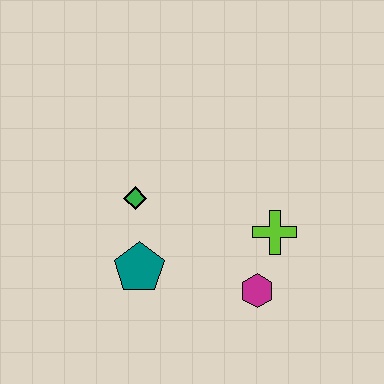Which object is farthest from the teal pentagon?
The lime cross is farthest from the teal pentagon.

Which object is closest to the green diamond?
The teal pentagon is closest to the green diamond.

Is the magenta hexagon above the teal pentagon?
No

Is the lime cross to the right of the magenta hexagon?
Yes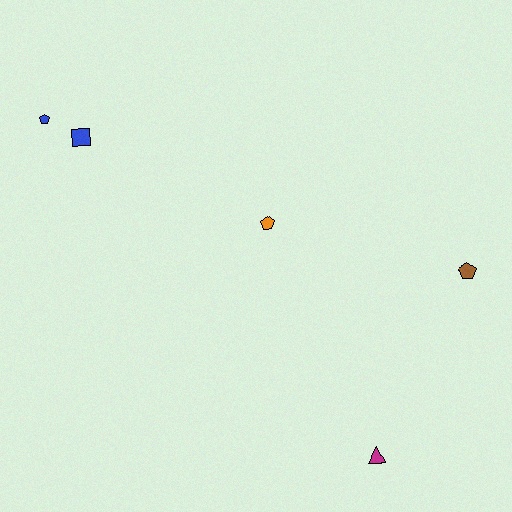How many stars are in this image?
There are no stars.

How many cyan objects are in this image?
There are no cyan objects.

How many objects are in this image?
There are 5 objects.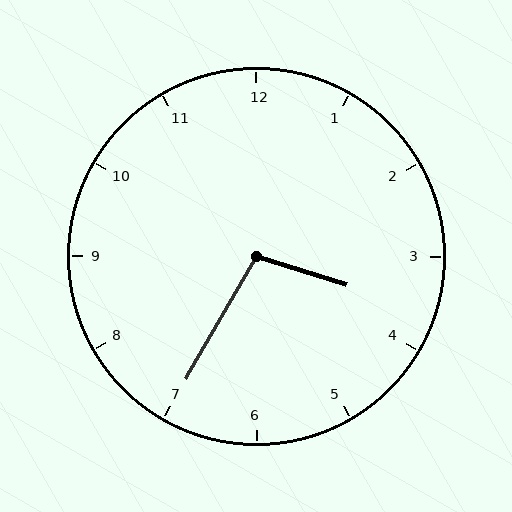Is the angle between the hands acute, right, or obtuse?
It is obtuse.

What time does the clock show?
3:35.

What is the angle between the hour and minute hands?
Approximately 102 degrees.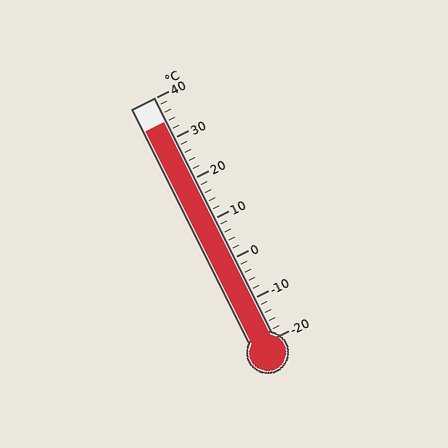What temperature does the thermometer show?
The thermometer shows approximately 34°C.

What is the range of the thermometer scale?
The thermometer scale ranges from -20°C to 40°C.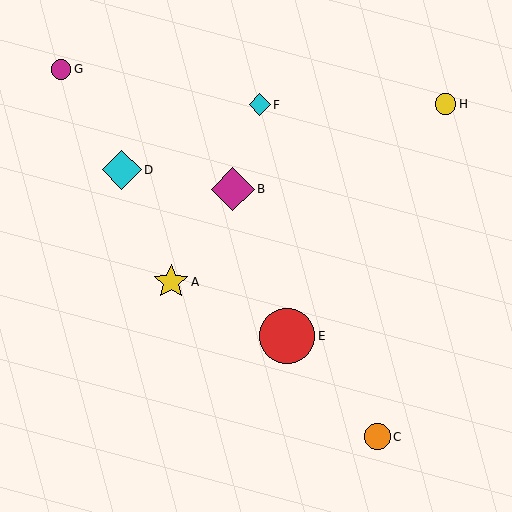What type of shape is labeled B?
Shape B is a magenta diamond.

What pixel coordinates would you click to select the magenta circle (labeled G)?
Click at (61, 69) to select the magenta circle G.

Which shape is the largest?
The red circle (labeled E) is the largest.